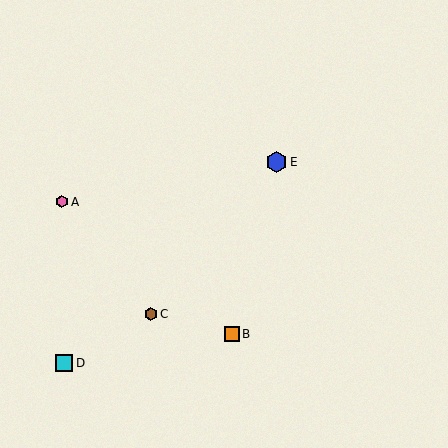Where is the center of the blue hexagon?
The center of the blue hexagon is at (276, 162).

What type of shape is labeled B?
Shape B is an orange square.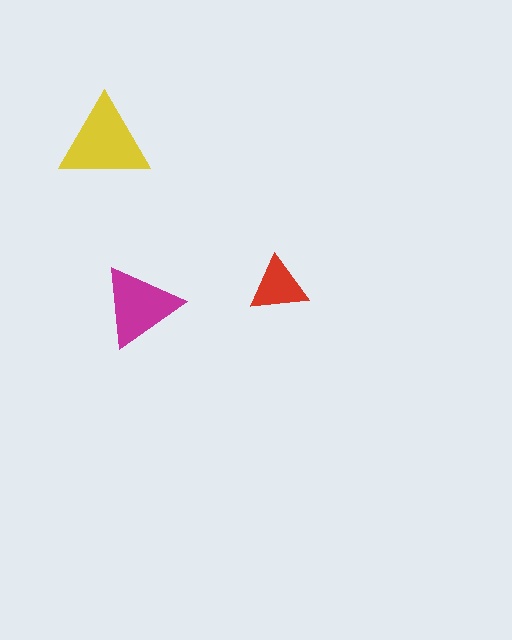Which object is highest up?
The yellow triangle is topmost.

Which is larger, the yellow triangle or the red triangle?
The yellow one.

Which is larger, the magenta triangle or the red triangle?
The magenta one.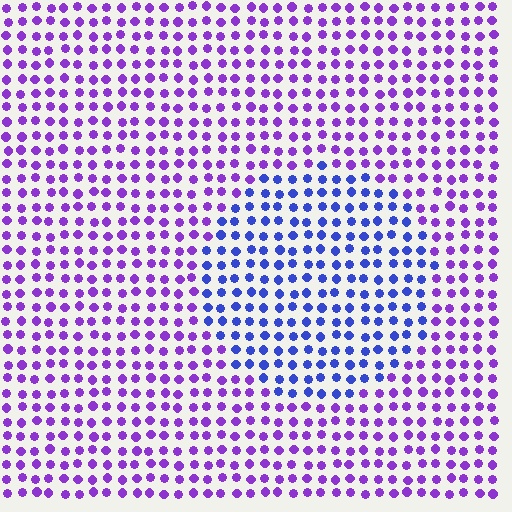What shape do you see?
I see a circle.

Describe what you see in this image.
The image is filled with small purple elements in a uniform arrangement. A circle-shaped region is visible where the elements are tinted to a slightly different hue, forming a subtle color boundary.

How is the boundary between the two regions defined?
The boundary is defined purely by a slight shift in hue (about 42 degrees). Spacing, size, and orientation are identical on both sides.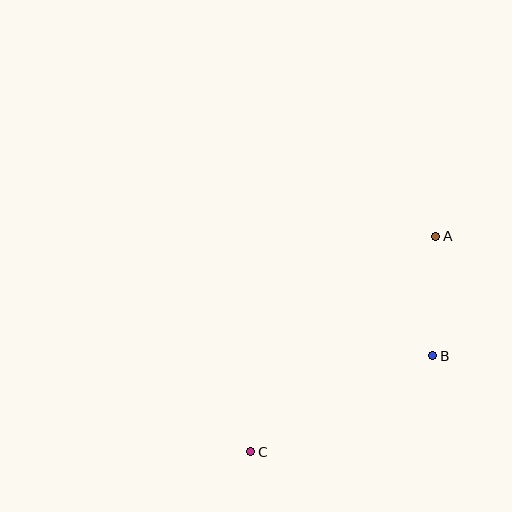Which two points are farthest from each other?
Points A and C are farthest from each other.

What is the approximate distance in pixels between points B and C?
The distance between B and C is approximately 206 pixels.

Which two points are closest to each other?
Points A and B are closest to each other.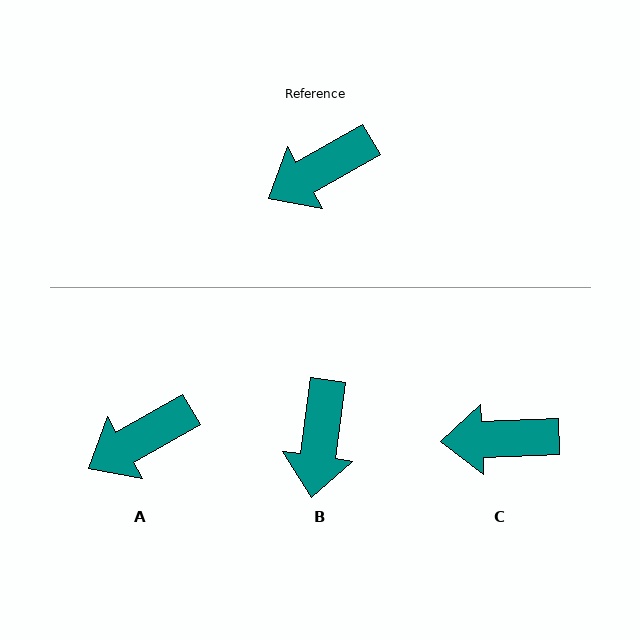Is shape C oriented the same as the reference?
No, it is off by about 27 degrees.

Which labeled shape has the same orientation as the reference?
A.